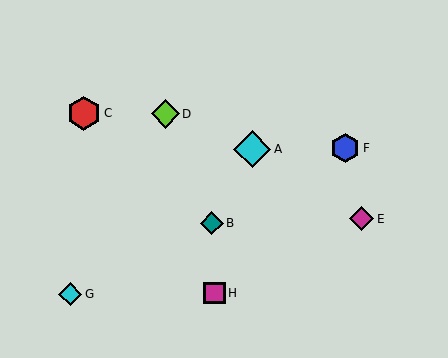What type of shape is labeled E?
Shape E is a magenta diamond.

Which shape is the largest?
The cyan diamond (labeled A) is the largest.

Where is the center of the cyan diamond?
The center of the cyan diamond is at (70, 294).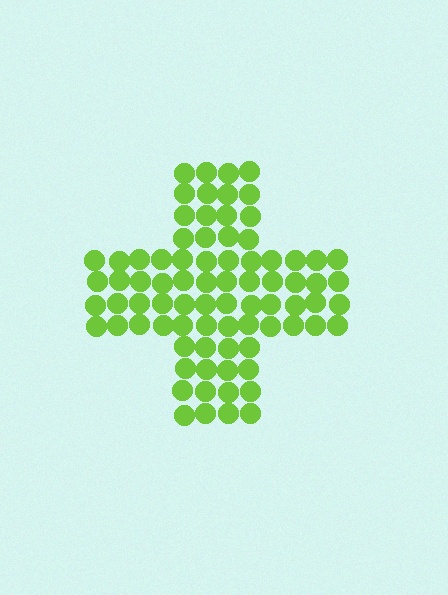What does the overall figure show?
The overall figure shows a cross.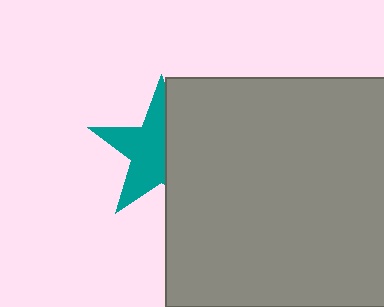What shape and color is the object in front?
The object in front is a gray square.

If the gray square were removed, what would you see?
You would see the complete teal star.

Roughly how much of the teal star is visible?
About half of it is visible (roughly 57%).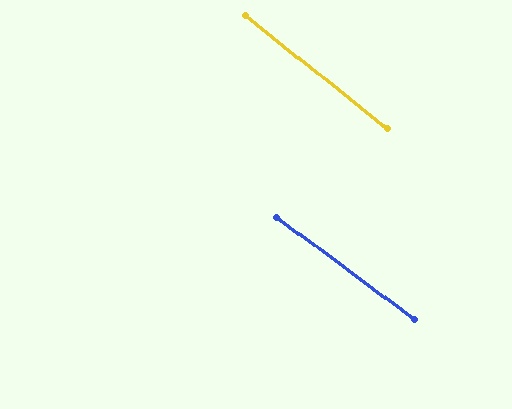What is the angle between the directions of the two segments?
Approximately 2 degrees.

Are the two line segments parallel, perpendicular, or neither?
Parallel — their directions differ by only 1.8°.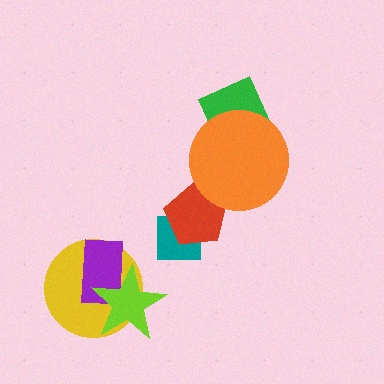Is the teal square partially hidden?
Yes, it is partially covered by another shape.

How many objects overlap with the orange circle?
2 objects overlap with the orange circle.